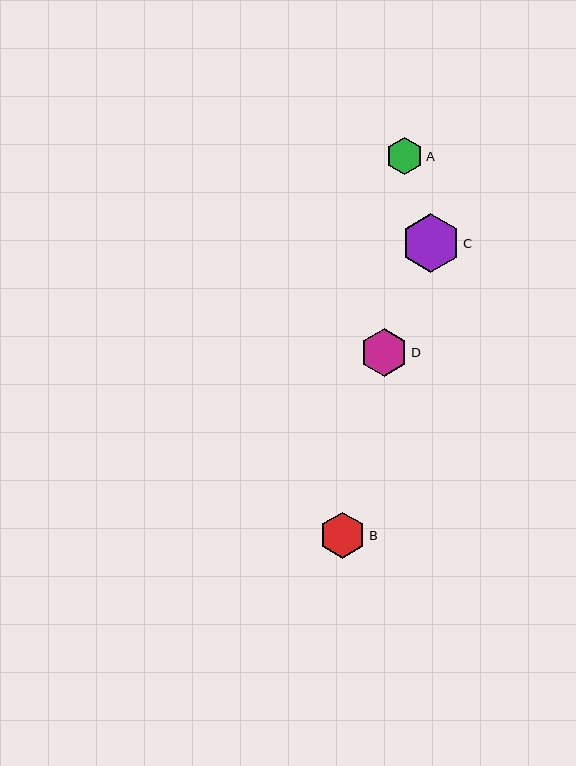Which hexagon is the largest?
Hexagon C is the largest with a size of approximately 59 pixels.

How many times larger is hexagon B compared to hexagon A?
Hexagon B is approximately 1.3 times the size of hexagon A.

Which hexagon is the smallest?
Hexagon A is the smallest with a size of approximately 37 pixels.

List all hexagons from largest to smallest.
From largest to smallest: C, D, B, A.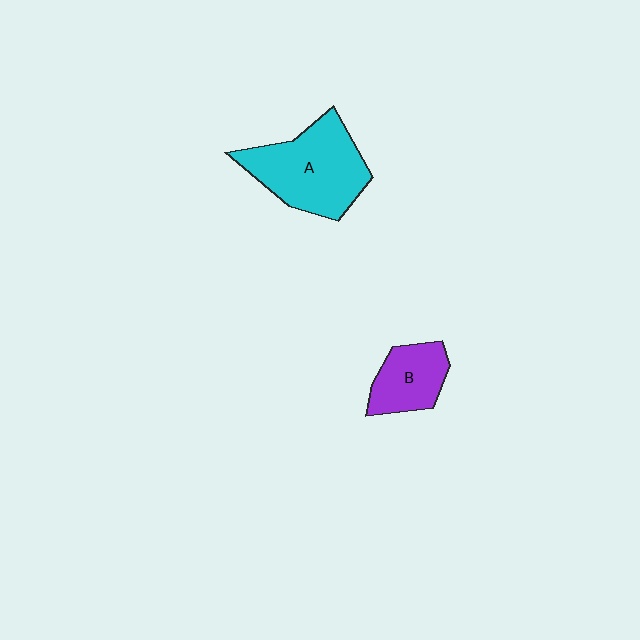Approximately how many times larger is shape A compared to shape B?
Approximately 1.9 times.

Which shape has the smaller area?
Shape B (purple).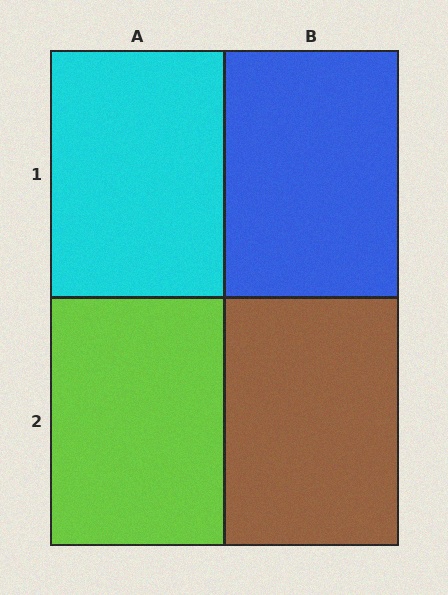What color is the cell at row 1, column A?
Cyan.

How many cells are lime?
1 cell is lime.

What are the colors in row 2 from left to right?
Lime, brown.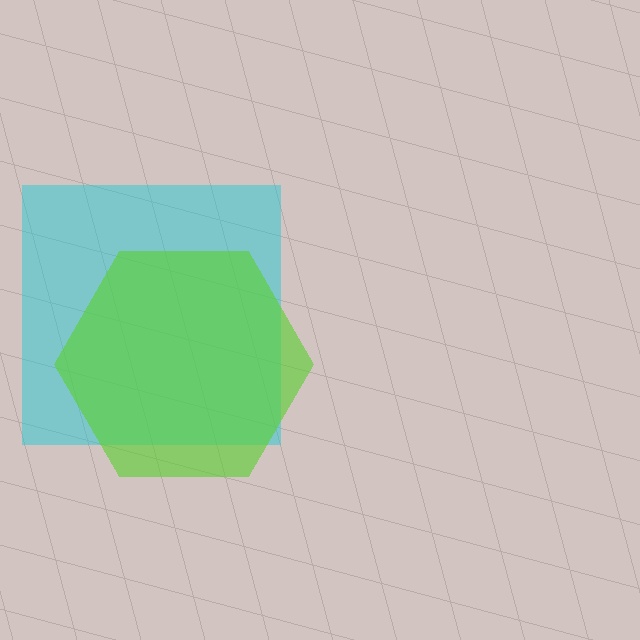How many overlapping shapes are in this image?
There are 2 overlapping shapes in the image.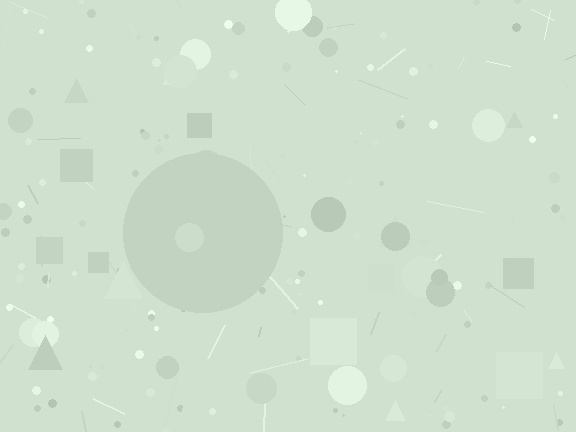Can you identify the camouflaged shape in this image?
The camouflaged shape is a circle.